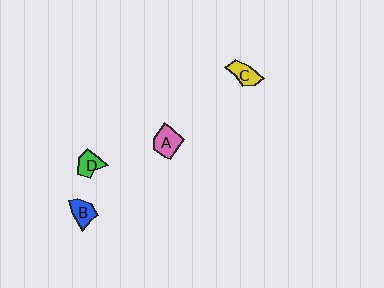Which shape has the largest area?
Shape A (pink).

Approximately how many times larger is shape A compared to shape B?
Approximately 1.2 times.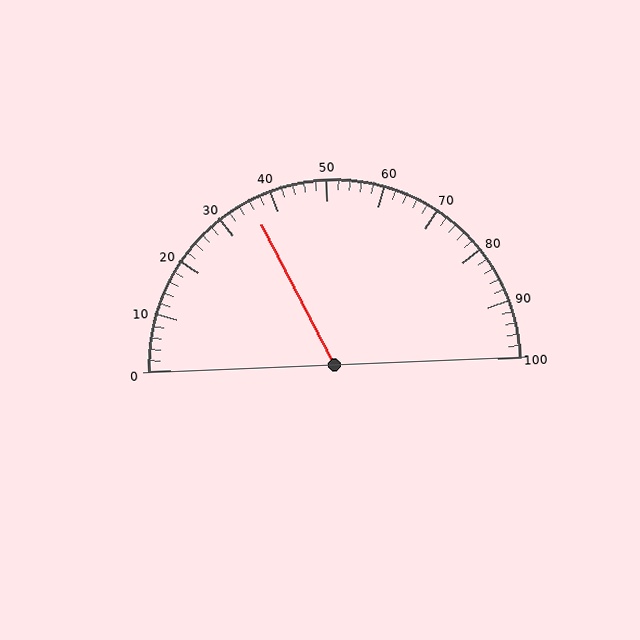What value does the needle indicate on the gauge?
The needle indicates approximately 36.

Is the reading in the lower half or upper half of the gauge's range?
The reading is in the lower half of the range (0 to 100).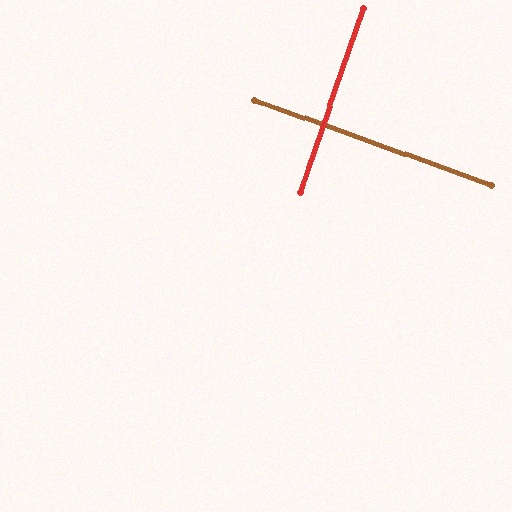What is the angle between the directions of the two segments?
Approximately 89 degrees.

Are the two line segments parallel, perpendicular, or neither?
Perpendicular — they meet at approximately 89°.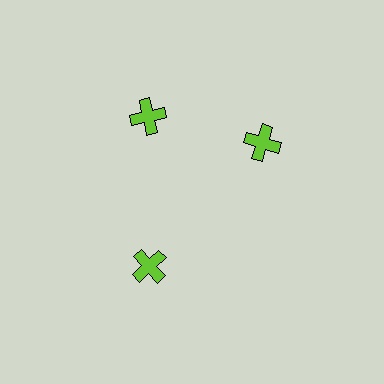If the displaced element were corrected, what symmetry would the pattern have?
It would have 3-fold rotational symmetry — the pattern would map onto itself every 120 degrees.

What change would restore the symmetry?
The symmetry would be restored by rotating it back into even spacing with its neighbors so that all 3 crosses sit at equal angles and equal distance from the center.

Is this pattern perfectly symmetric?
No. The 3 lime crosses are arranged in a ring, but one element near the 3 o'clock position is rotated out of alignment along the ring, breaking the 3-fold rotational symmetry.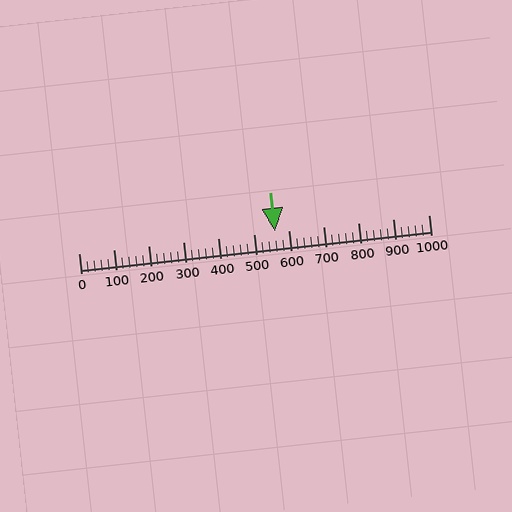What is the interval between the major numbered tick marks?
The major tick marks are spaced 100 units apart.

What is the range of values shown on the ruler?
The ruler shows values from 0 to 1000.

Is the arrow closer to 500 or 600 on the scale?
The arrow is closer to 600.